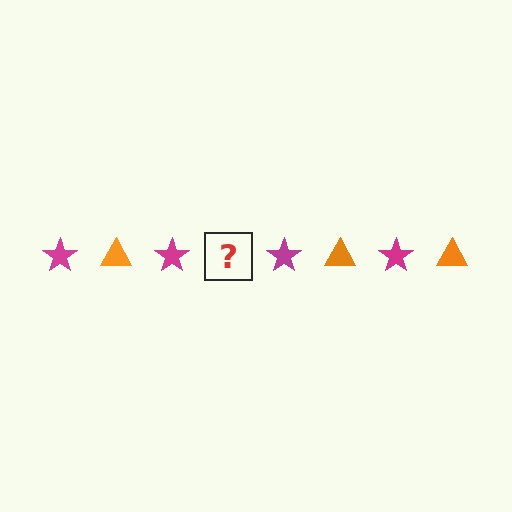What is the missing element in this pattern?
The missing element is an orange triangle.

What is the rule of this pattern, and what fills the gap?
The rule is that the pattern alternates between magenta star and orange triangle. The gap should be filled with an orange triangle.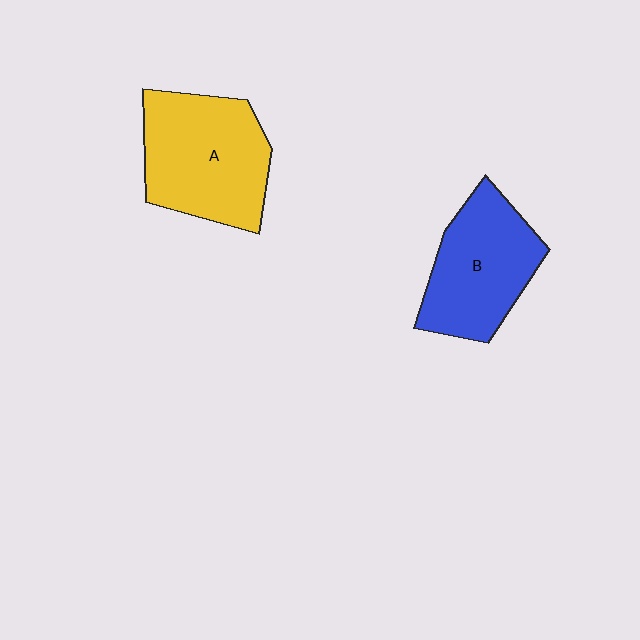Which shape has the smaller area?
Shape B (blue).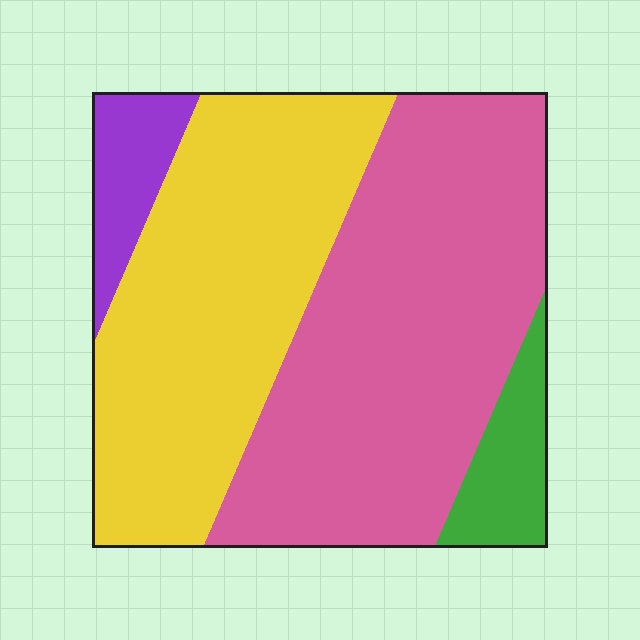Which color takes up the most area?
Pink, at roughly 45%.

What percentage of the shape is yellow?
Yellow covers 39% of the shape.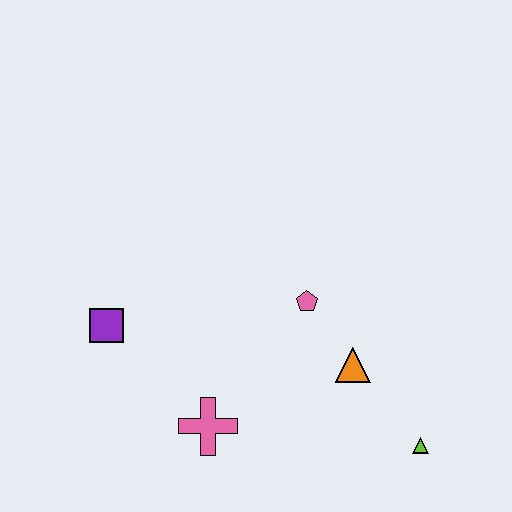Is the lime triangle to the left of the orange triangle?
No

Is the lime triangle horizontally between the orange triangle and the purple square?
No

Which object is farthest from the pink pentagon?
The purple square is farthest from the pink pentagon.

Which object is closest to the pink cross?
The purple square is closest to the pink cross.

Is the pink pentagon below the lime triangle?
No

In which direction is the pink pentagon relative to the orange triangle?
The pink pentagon is above the orange triangle.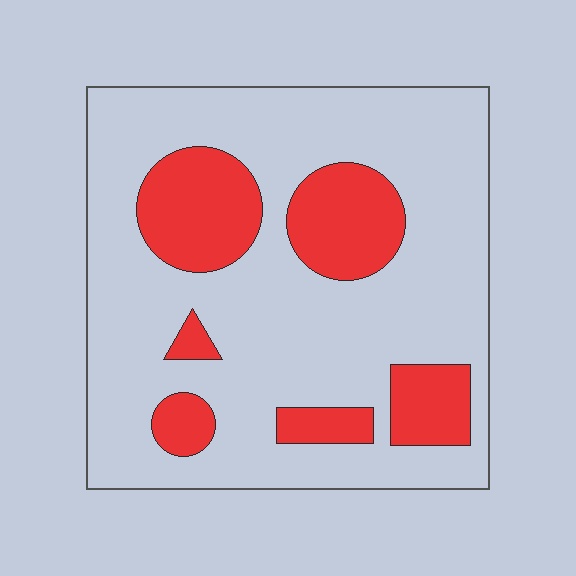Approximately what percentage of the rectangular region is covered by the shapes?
Approximately 25%.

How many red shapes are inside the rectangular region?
6.